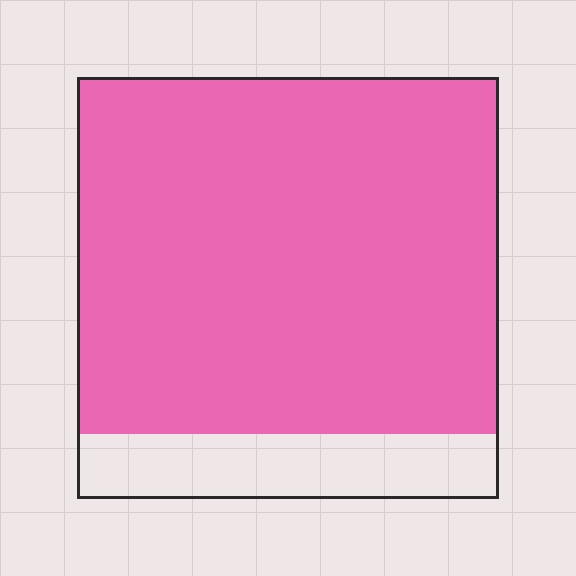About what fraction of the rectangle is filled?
About five sixths (5/6).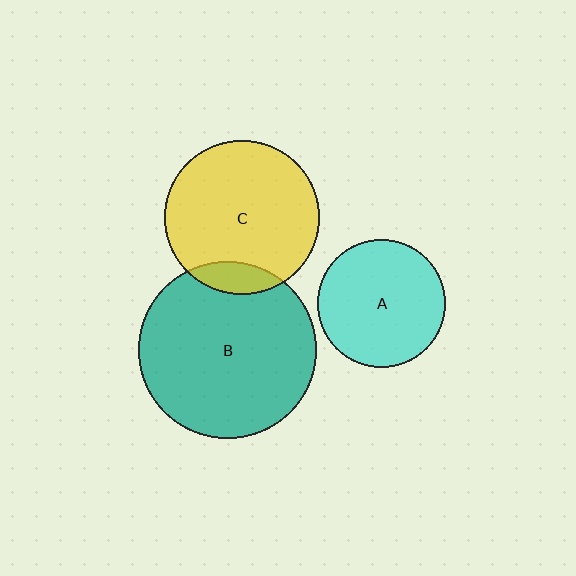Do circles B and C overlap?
Yes.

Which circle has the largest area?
Circle B (teal).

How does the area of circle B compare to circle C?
Approximately 1.3 times.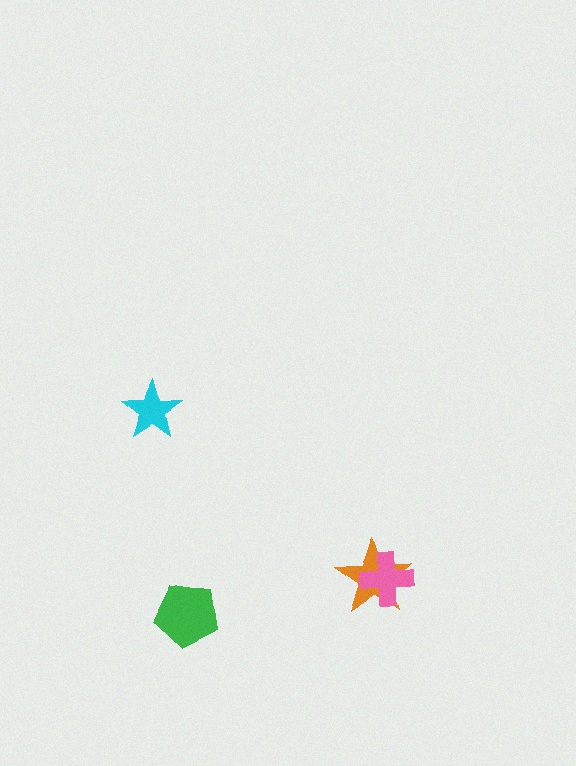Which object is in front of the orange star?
The pink cross is in front of the orange star.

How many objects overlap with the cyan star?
0 objects overlap with the cyan star.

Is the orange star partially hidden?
Yes, it is partially covered by another shape.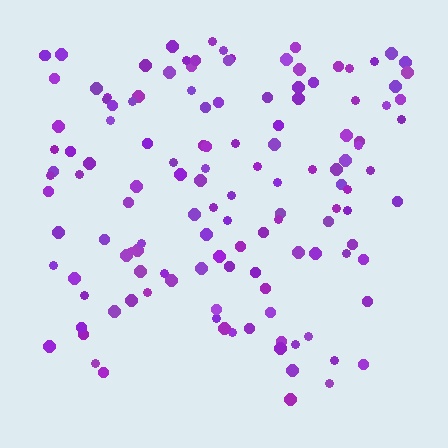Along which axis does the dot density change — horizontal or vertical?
Vertical.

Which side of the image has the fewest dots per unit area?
The bottom.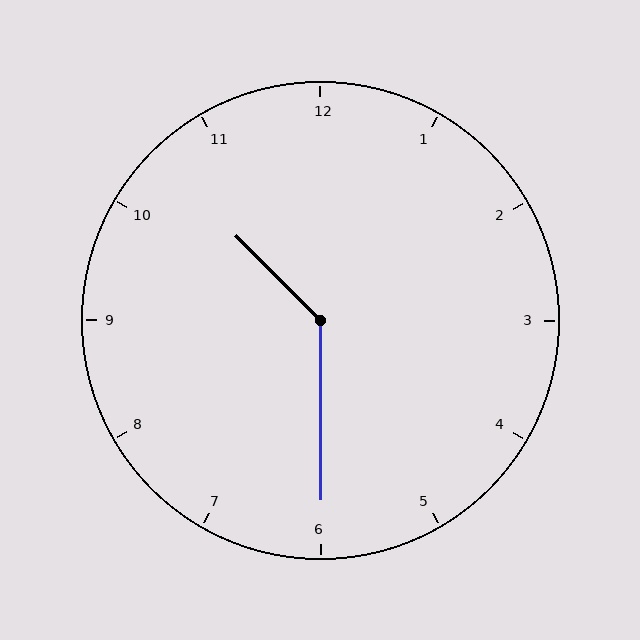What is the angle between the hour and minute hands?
Approximately 135 degrees.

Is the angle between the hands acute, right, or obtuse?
It is obtuse.